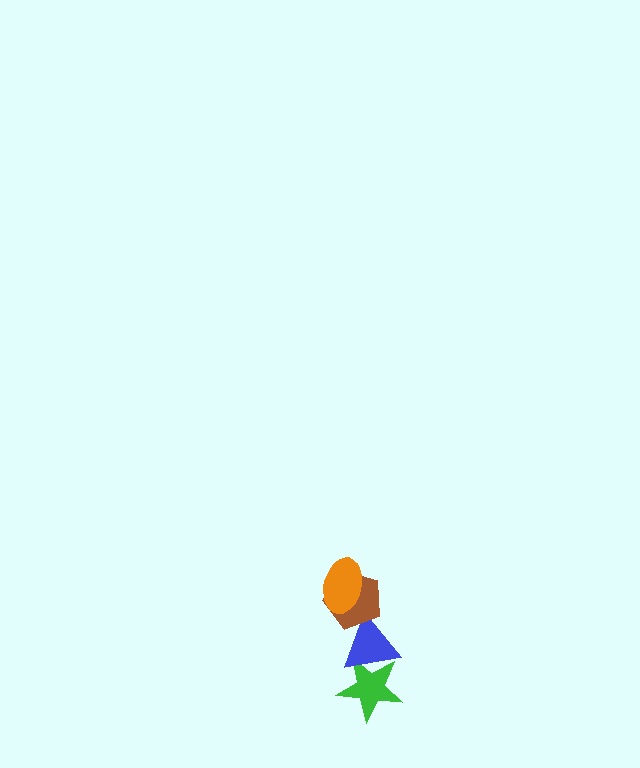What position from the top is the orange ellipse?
The orange ellipse is 1st from the top.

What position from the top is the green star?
The green star is 4th from the top.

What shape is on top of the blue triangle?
The brown pentagon is on top of the blue triangle.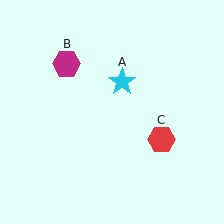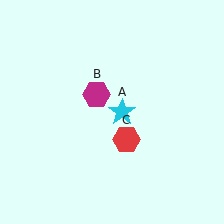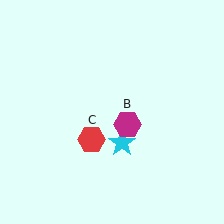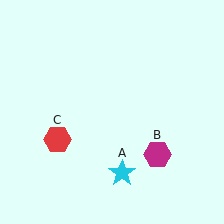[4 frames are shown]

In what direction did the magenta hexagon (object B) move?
The magenta hexagon (object B) moved down and to the right.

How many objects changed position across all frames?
3 objects changed position: cyan star (object A), magenta hexagon (object B), red hexagon (object C).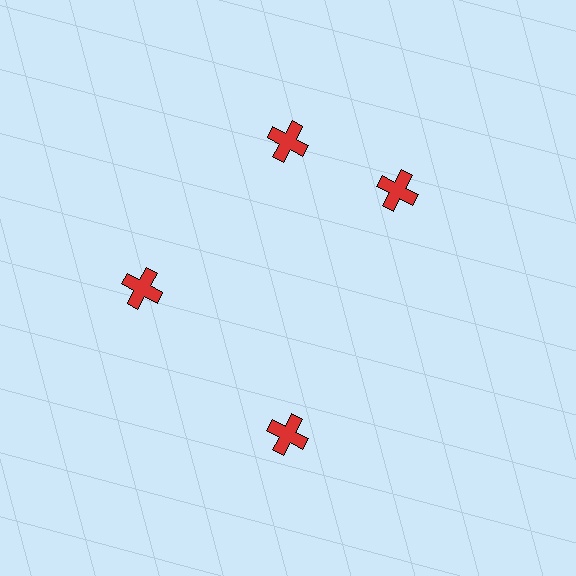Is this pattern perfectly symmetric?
No. The 4 red crosses are arranged in a ring, but one element near the 3 o'clock position is rotated out of alignment along the ring, breaking the 4-fold rotational symmetry.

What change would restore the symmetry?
The symmetry would be restored by rotating it back into even spacing with its neighbors so that all 4 crosses sit at equal angles and equal distance from the center.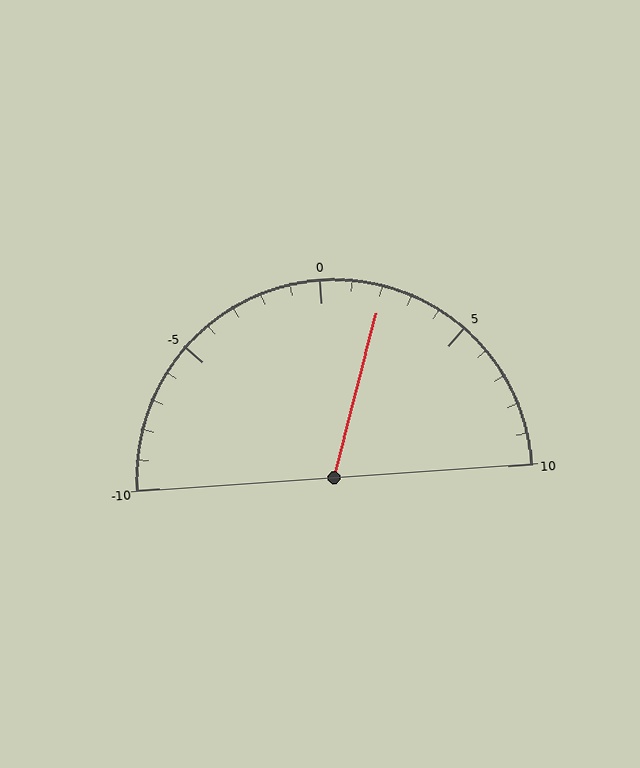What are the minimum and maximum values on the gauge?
The gauge ranges from -10 to 10.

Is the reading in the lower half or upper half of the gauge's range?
The reading is in the upper half of the range (-10 to 10).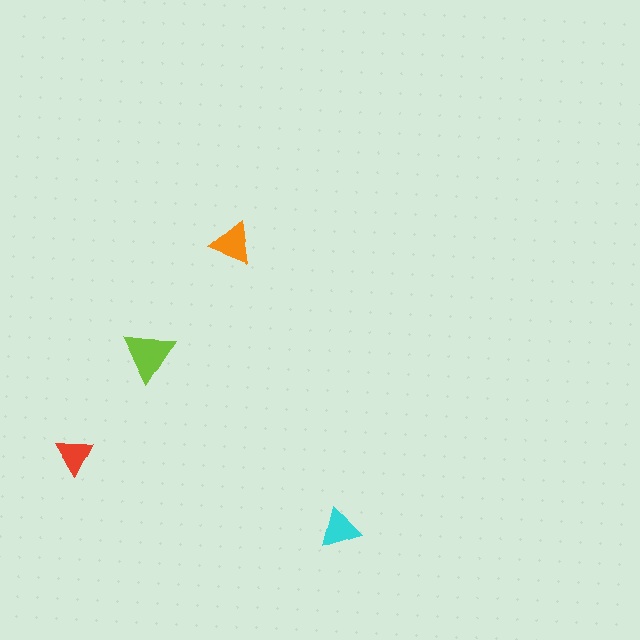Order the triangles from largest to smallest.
the lime one, the orange one, the cyan one, the red one.